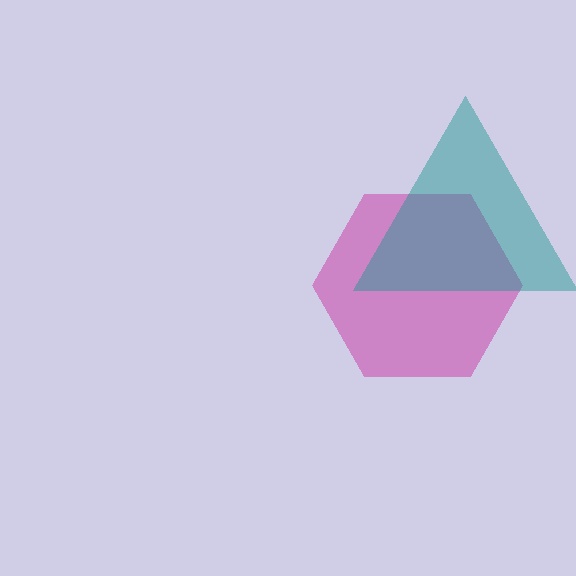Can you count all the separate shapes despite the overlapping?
Yes, there are 2 separate shapes.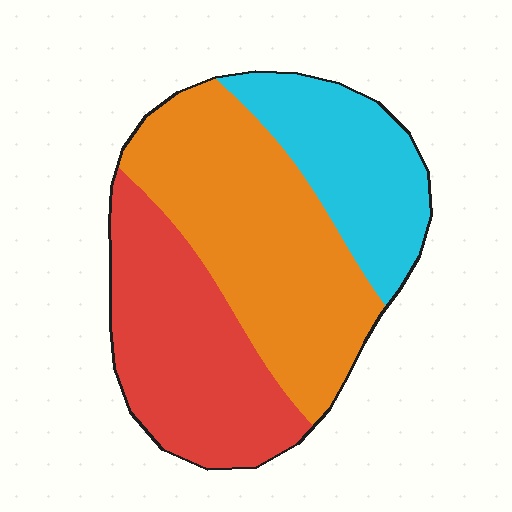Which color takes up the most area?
Orange, at roughly 45%.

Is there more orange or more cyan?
Orange.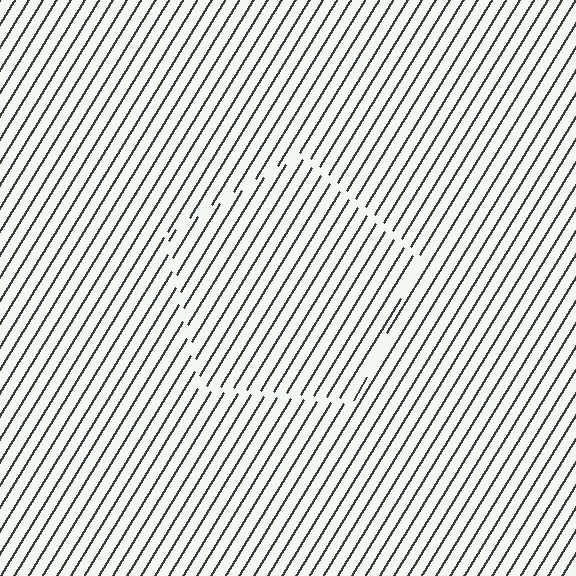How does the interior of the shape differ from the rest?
The interior of the shape contains the same grating, shifted by half a period — the contour is defined by the phase discontinuity where line-ends from the inner and outer gratings abut.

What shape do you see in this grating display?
An illusory pentagon. The interior of the shape contains the same grating, shifted by half a period — the contour is defined by the phase discontinuity where line-ends from the inner and outer gratings abut.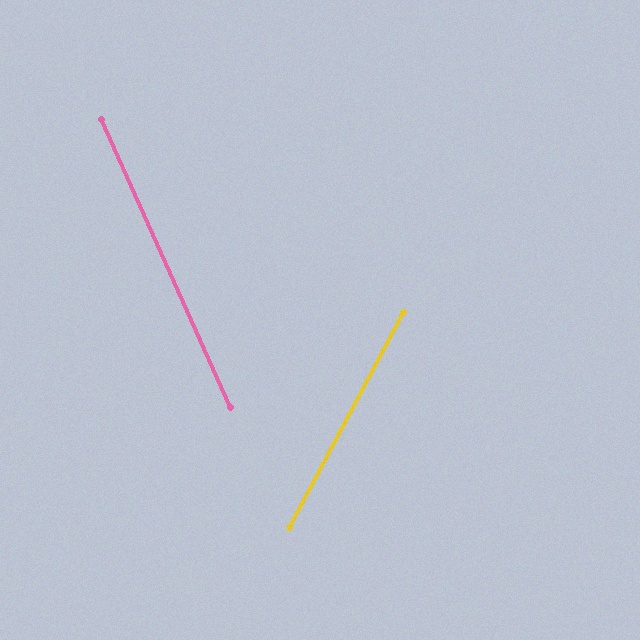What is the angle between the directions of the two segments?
Approximately 52 degrees.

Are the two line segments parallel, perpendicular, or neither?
Neither parallel nor perpendicular — they differ by about 52°.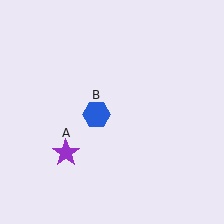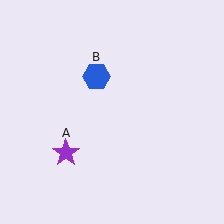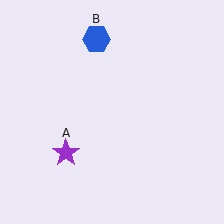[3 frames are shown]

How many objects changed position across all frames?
1 object changed position: blue hexagon (object B).